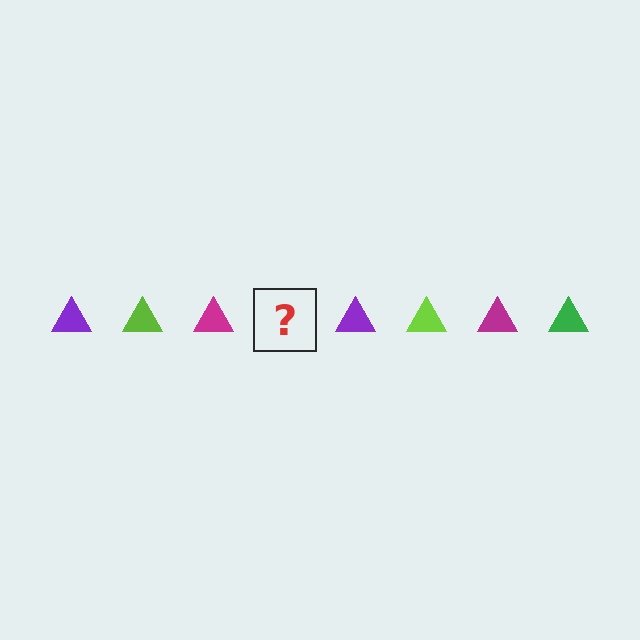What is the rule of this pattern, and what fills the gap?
The rule is that the pattern cycles through purple, lime, magenta, green triangles. The gap should be filled with a green triangle.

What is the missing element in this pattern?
The missing element is a green triangle.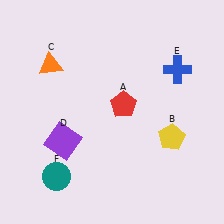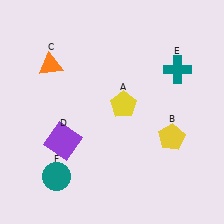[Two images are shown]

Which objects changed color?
A changed from red to yellow. E changed from blue to teal.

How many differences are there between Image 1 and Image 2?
There are 2 differences between the two images.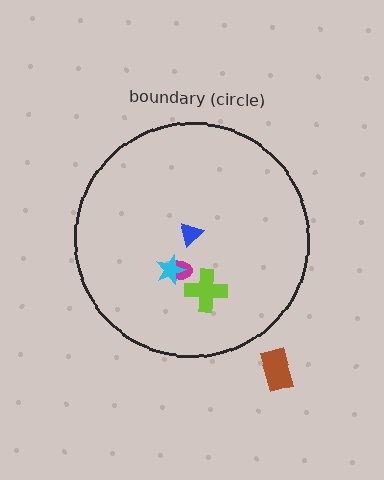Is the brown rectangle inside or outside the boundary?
Outside.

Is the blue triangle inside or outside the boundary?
Inside.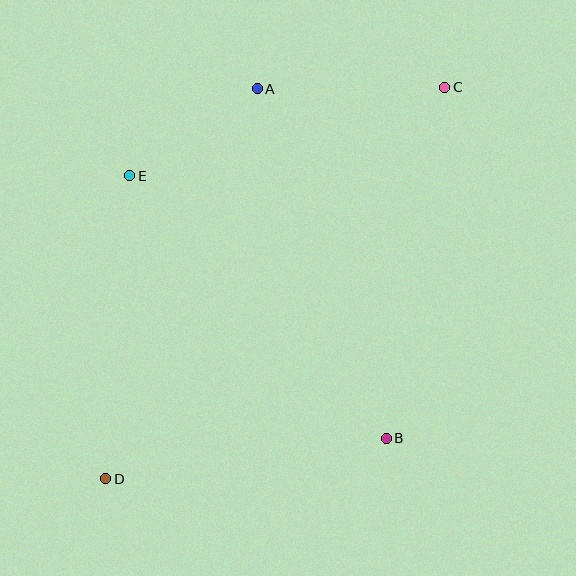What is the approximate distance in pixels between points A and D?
The distance between A and D is approximately 419 pixels.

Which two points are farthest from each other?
Points C and D are farthest from each other.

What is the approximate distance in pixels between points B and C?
The distance between B and C is approximately 356 pixels.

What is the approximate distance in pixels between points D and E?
The distance between D and E is approximately 304 pixels.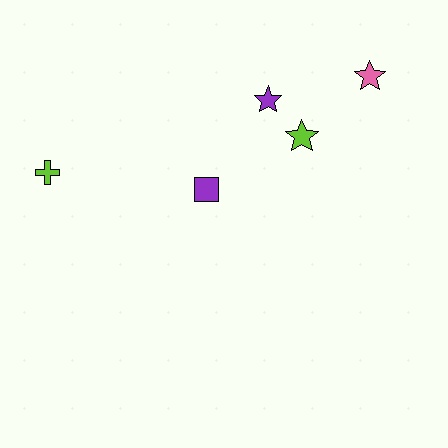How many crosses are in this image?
There is 1 cross.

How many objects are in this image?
There are 5 objects.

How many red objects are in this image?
There are no red objects.